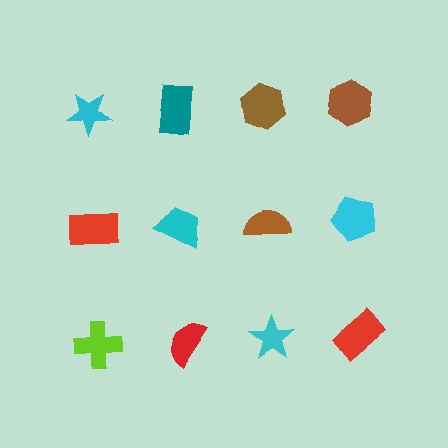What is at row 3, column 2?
A red semicircle.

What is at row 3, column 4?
A red rectangle.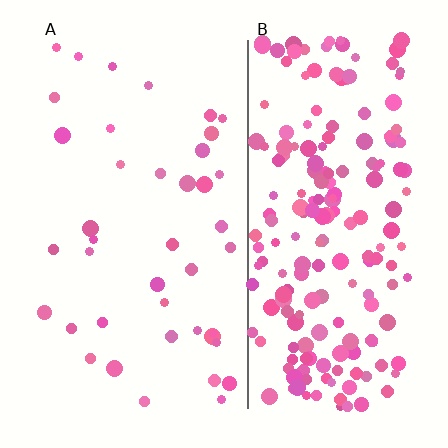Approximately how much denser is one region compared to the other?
Approximately 4.9× — region B over region A.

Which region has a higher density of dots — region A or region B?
B (the right).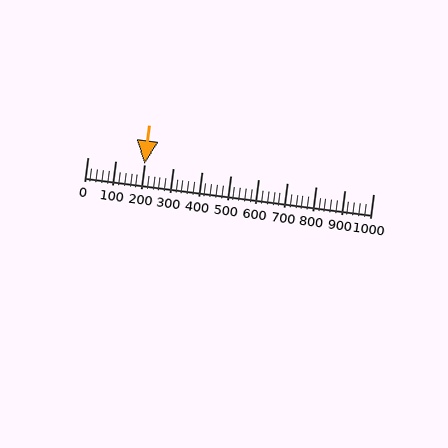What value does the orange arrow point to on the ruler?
The orange arrow points to approximately 200.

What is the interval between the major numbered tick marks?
The major tick marks are spaced 100 units apart.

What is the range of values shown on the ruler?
The ruler shows values from 0 to 1000.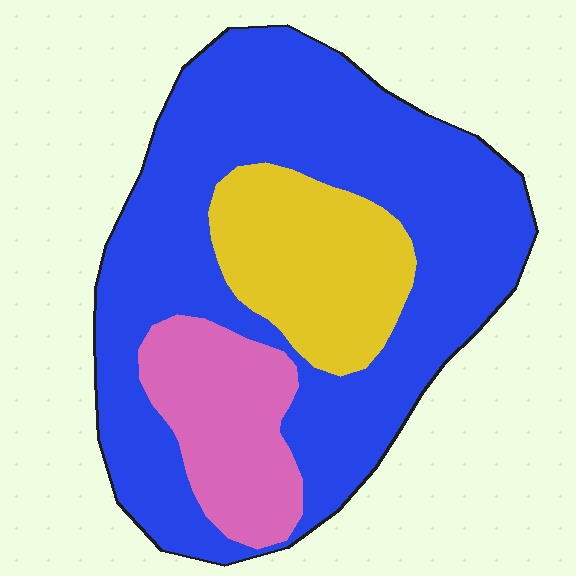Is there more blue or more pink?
Blue.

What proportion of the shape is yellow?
Yellow covers 19% of the shape.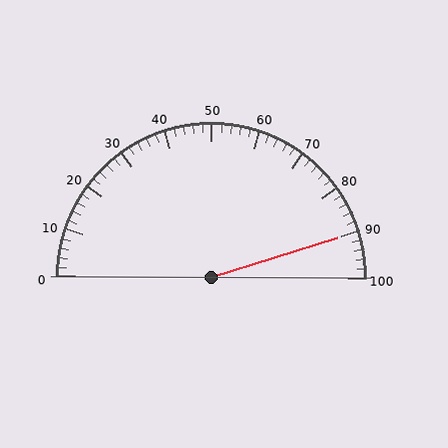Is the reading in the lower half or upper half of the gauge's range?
The reading is in the upper half of the range (0 to 100).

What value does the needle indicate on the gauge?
The needle indicates approximately 90.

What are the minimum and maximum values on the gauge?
The gauge ranges from 0 to 100.